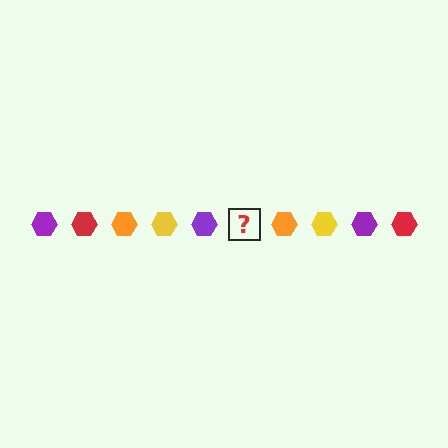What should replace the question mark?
The question mark should be replaced with a red hexagon.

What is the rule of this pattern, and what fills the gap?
The rule is that the pattern cycles through purple, red, orange, yellow hexagons. The gap should be filled with a red hexagon.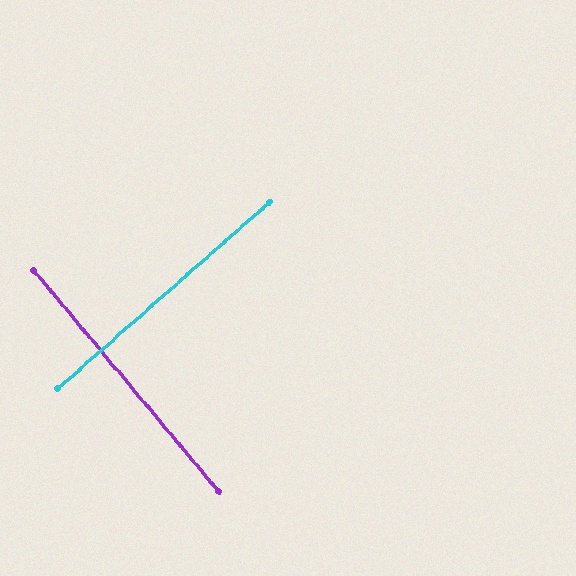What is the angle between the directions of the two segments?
Approximately 89 degrees.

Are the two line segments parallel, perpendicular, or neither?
Perpendicular — they meet at approximately 89°.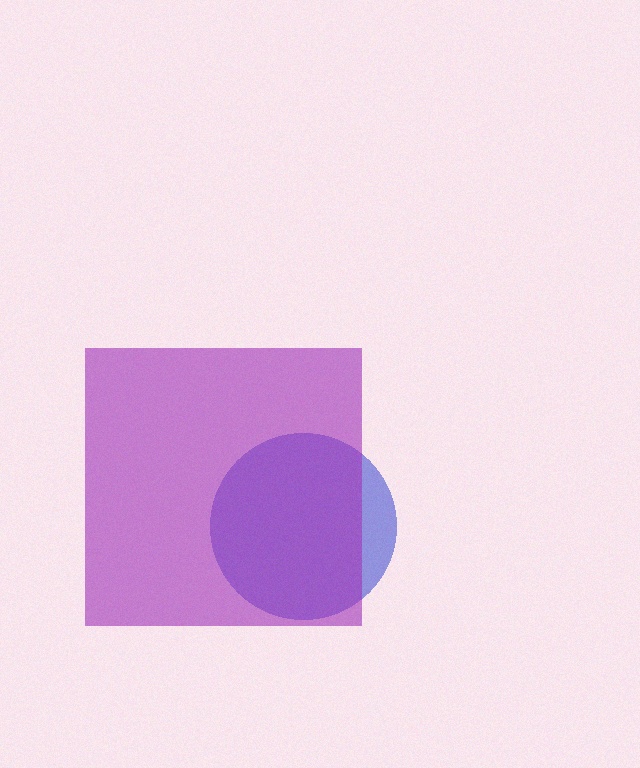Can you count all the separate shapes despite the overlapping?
Yes, there are 2 separate shapes.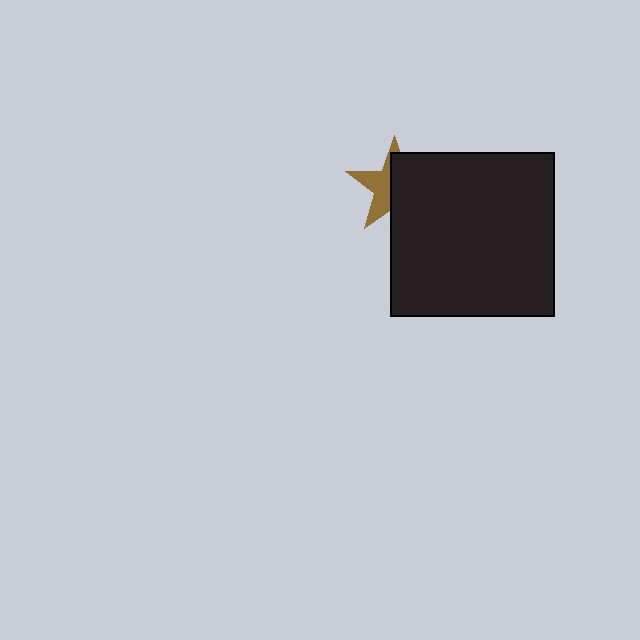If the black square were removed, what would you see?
You would see the complete brown star.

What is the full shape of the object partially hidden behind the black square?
The partially hidden object is a brown star.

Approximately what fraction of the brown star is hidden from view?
Roughly 57% of the brown star is hidden behind the black square.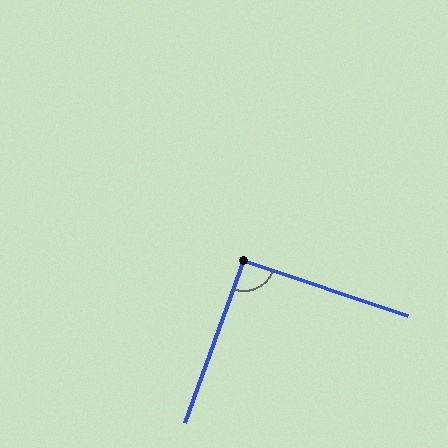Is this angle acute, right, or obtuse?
It is approximately a right angle.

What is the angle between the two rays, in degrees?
Approximately 91 degrees.